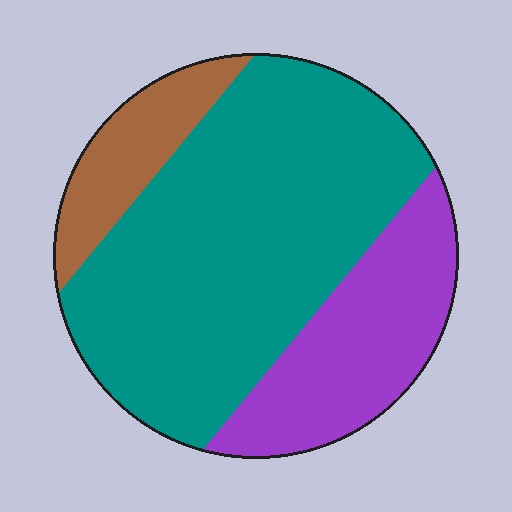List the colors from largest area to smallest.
From largest to smallest: teal, purple, brown.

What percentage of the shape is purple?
Purple takes up between a sixth and a third of the shape.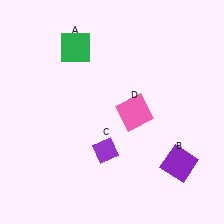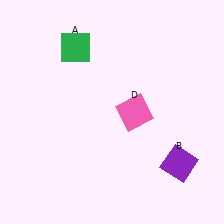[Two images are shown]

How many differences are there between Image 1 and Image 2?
There is 1 difference between the two images.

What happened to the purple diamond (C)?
The purple diamond (C) was removed in Image 2. It was in the bottom-left area of Image 1.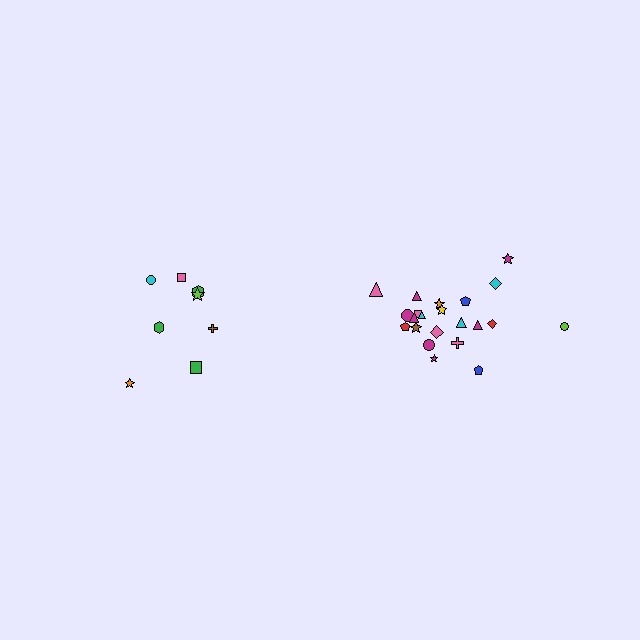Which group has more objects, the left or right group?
The right group.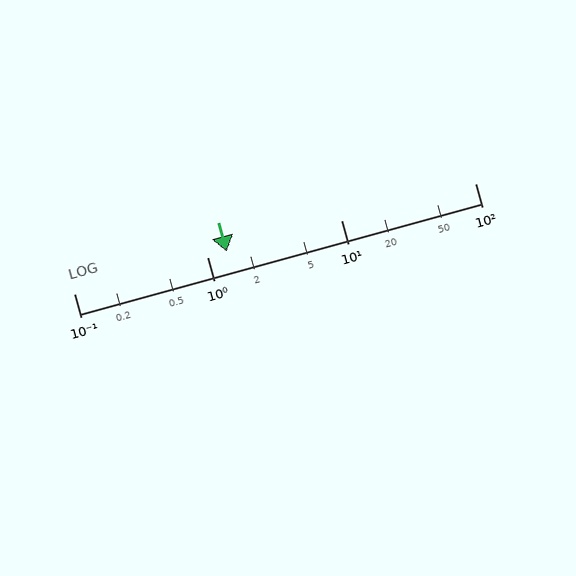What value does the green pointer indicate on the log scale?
The pointer indicates approximately 1.4.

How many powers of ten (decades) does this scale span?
The scale spans 3 decades, from 0.1 to 100.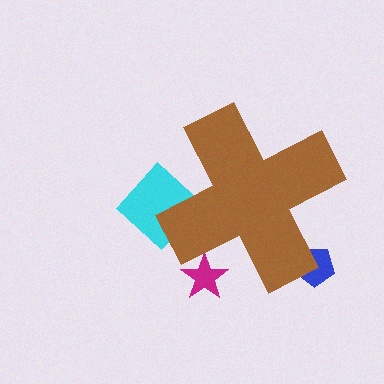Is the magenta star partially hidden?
Yes, the magenta star is partially hidden behind the brown cross.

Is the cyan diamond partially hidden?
Yes, the cyan diamond is partially hidden behind the brown cross.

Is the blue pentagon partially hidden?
Yes, the blue pentagon is partially hidden behind the brown cross.